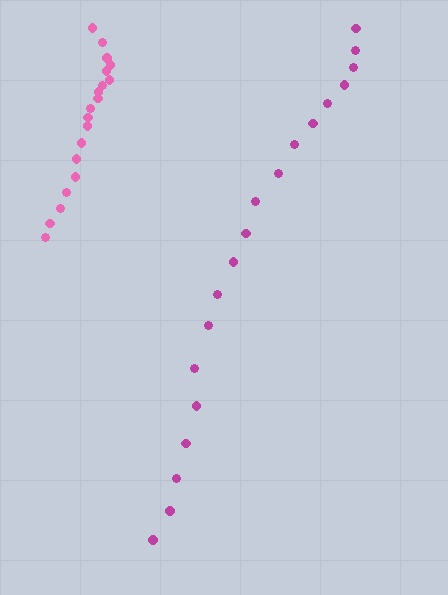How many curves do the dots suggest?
There are 2 distinct paths.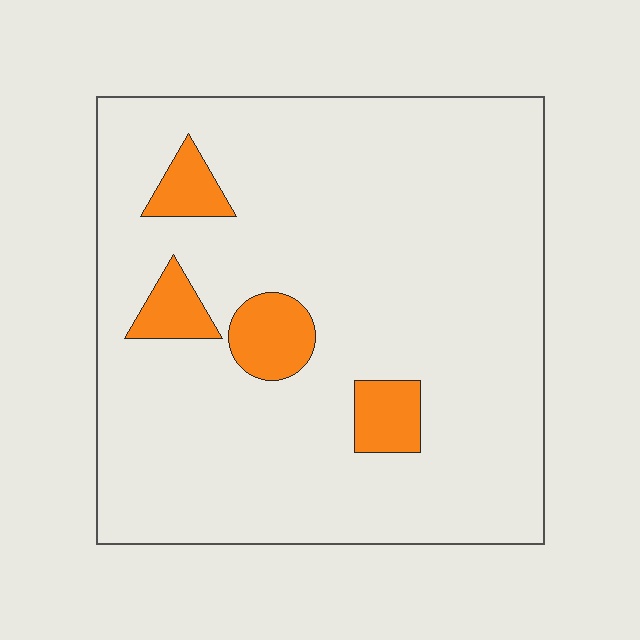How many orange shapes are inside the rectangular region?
4.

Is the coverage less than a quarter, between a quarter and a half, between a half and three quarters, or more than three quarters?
Less than a quarter.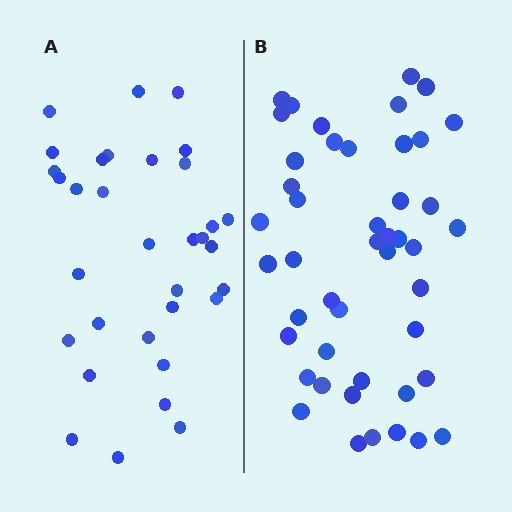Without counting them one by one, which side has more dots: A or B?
Region B (the right region) has more dots.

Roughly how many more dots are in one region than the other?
Region B has approximately 15 more dots than region A.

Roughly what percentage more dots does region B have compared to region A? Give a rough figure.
About 40% more.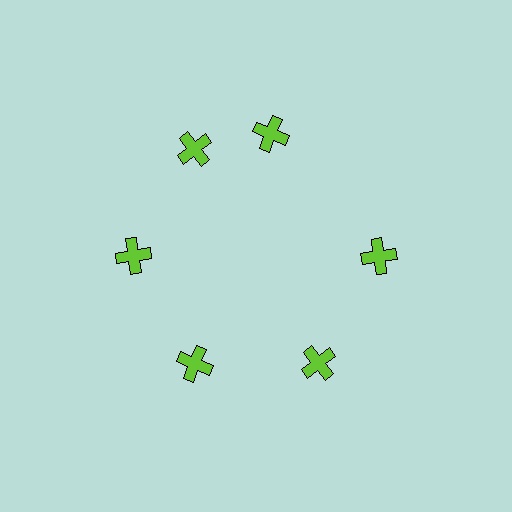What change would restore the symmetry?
The symmetry would be restored by rotating it back into even spacing with its neighbors so that all 6 crosses sit at equal angles and equal distance from the center.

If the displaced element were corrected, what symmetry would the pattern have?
It would have 6-fold rotational symmetry — the pattern would map onto itself every 60 degrees.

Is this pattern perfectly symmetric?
No. The 6 lime crosses are arranged in a ring, but one element near the 1 o'clock position is rotated out of alignment along the ring, breaking the 6-fold rotational symmetry.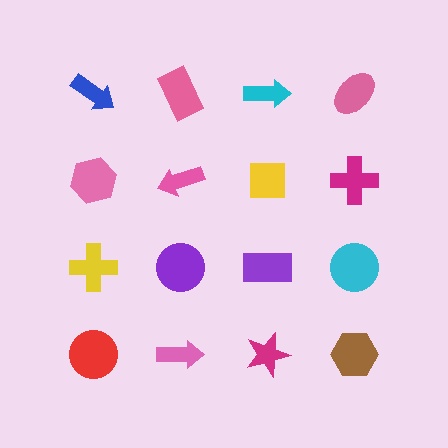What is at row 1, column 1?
A blue arrow.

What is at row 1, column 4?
A pink ellipse.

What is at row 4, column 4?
A brown hexagon.